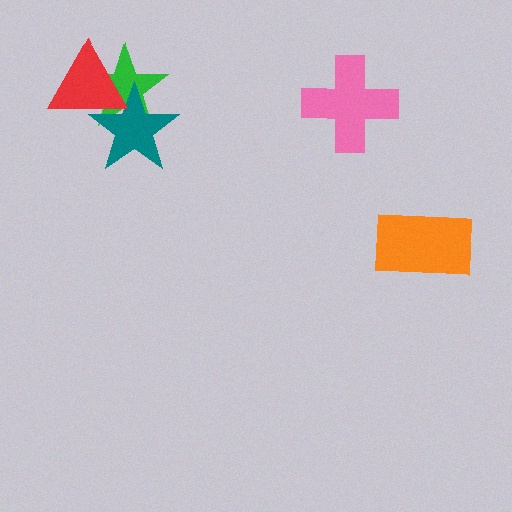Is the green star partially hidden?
Yes, it is partially covered by another shape.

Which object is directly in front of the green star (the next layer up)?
The teal star is directly in front of the green star.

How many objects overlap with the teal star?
2 objects overlap with the teal star.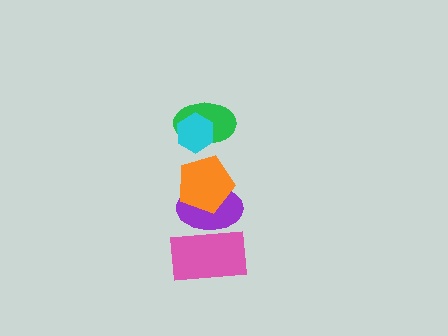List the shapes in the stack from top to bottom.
From top to bottom: the cyan hexagon, the green ellipse, the orange pentagon, the purple ellipse, the pink rectangle.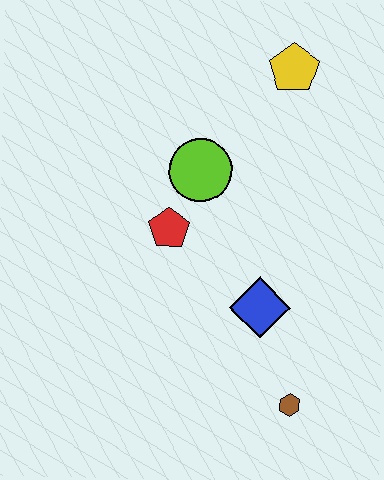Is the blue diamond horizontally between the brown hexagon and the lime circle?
Yes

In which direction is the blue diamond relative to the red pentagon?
The blue diamond is to the right of the red pentagon.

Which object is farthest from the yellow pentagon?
The brown hexagon is farthest from the yellow pentagon.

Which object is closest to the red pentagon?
The lime circle is closest to the red pentagon.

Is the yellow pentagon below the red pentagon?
No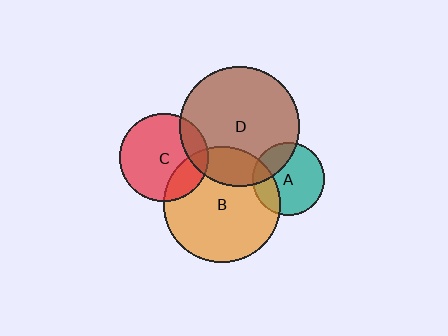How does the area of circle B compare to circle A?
Approximately 2.6 times.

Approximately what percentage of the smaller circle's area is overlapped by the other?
Approximately 20%.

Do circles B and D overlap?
Yes.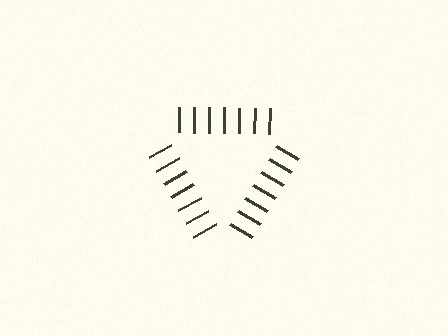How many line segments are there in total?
21 — 7 along each of the 3 edges.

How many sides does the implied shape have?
3 sides — the line-ends trace a triangle.